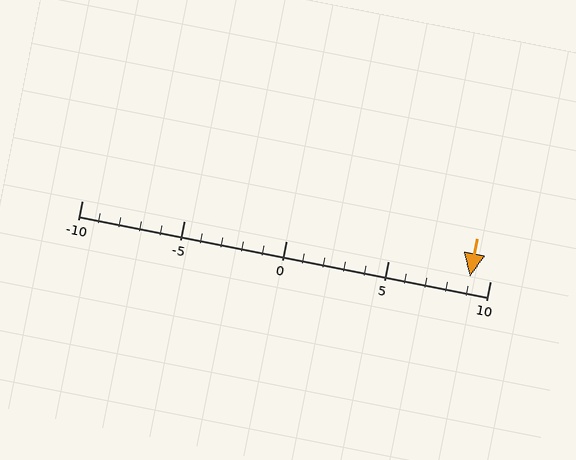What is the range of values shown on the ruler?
The ruler shows values from -10 to 10.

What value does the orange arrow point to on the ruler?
The orange arrow points to approximately 9.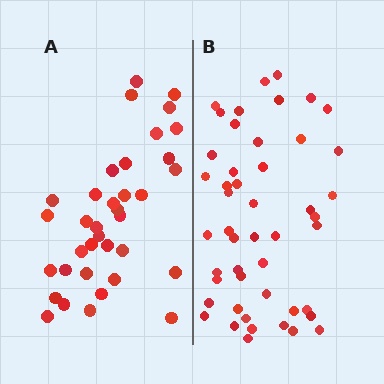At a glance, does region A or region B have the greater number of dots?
Region B (the right region) has more dots.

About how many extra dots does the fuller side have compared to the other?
Region B has roughly 12 or so more dots than region A.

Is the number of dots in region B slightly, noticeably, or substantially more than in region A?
Region B has noticeably more, but not dramatically so. The ratio is roughly 1.3 to 1.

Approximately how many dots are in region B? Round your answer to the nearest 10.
About 50 dots. (The exact count is 48, which rounds to 50.)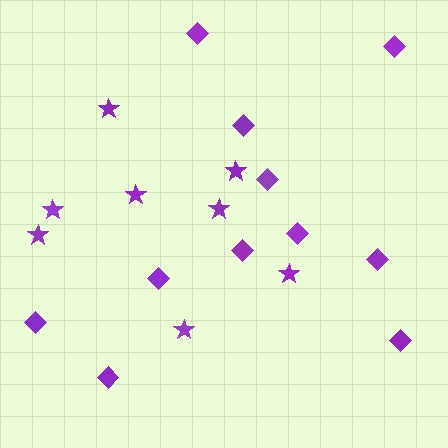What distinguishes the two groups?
There are 2 groups: one group of diamonds (11) and one group of stars (8).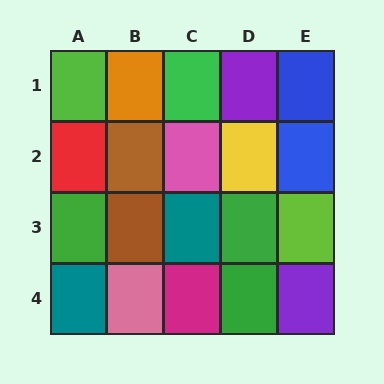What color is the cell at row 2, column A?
Red.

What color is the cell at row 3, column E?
Lime.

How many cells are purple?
2 cells are purple.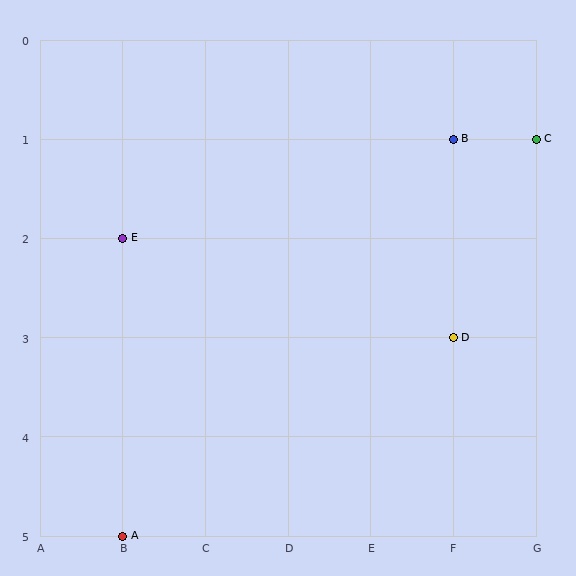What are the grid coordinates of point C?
Point C is at grid coordinates (G, 1).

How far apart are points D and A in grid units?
Points D and A are 4 columns and 2 rows apart (about 4.5 grid units diagonally).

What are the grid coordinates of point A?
Point A is at grid coordinates (B, 5).